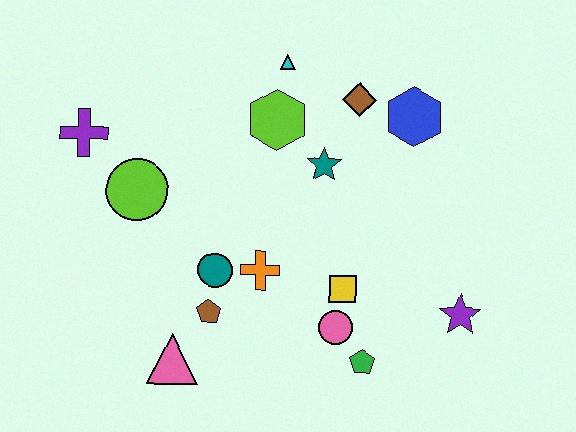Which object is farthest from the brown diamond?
The pink triangle is farthest from the brown diamond.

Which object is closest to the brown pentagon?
The teal circle is closest to the brown pentagon.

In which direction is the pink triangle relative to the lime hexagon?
The pink triangle is below the lime hexagon.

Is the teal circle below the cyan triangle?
Yes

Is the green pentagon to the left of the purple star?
Yes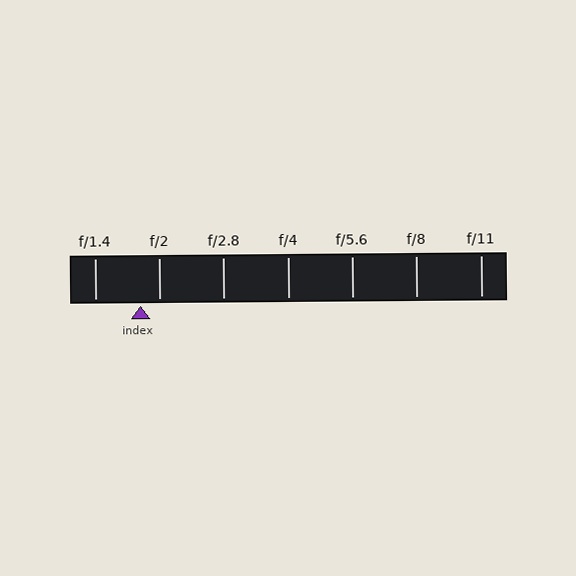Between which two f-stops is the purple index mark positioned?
The index mark is between f/1.4 and f/2.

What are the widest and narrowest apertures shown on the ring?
The widest aperture shown is f/1.4 and the narrowest is f/11.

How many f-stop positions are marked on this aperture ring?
There are 7 f-stop positions marked.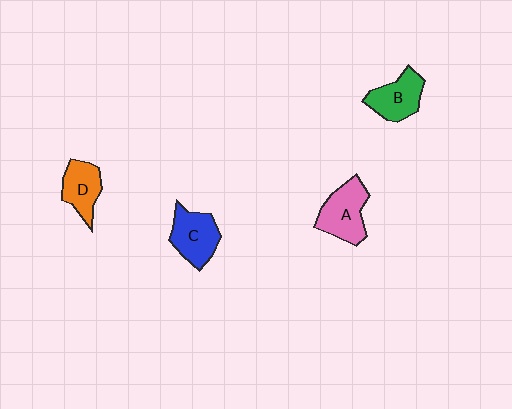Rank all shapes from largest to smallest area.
From largest to smallest: A (pink), C (blue), B (green), D (orange).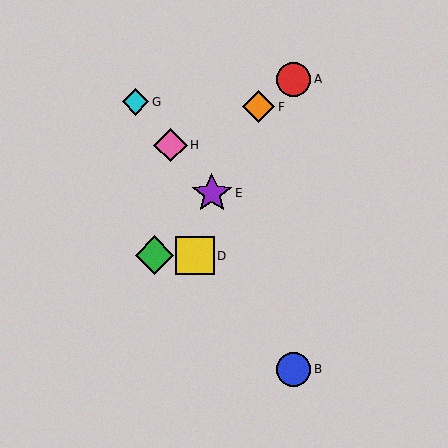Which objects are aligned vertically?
Objects A, B are aligned vertically.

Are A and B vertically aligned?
Yes, both are at x≈294.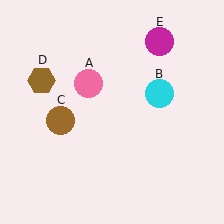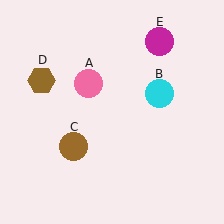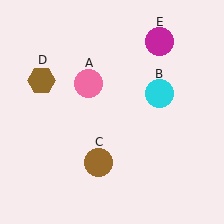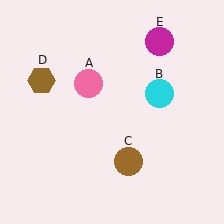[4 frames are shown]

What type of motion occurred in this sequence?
The brown circle (object C) rotated counterclockwise around the center of the scene.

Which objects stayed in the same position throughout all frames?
Pink circle (object A) and cyan circle (object B) and brown hexagon (object D) and magenta circle (object E) remained stationary.